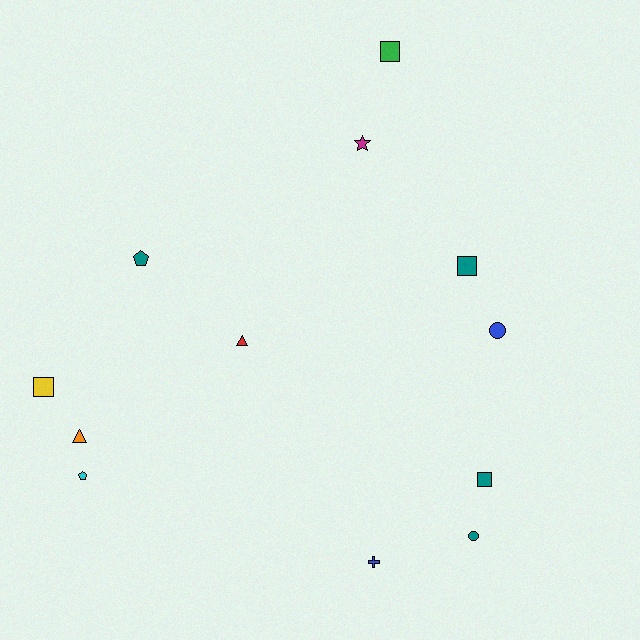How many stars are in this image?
There is 1 star.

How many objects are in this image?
There are 12 objects.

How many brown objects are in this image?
There are no brown objects.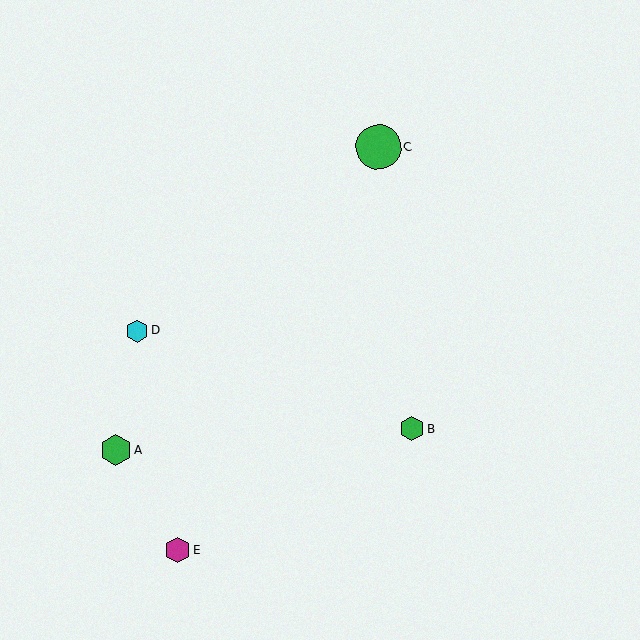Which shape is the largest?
The green circle (labeled C) is the largest.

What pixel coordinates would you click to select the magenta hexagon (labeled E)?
Click at (177, 550) to select the magenta hexagon E.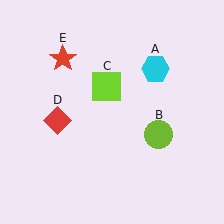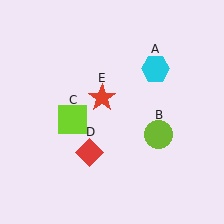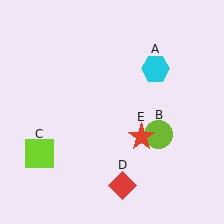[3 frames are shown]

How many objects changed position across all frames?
3 objects changed position: lime square (object C), red diamond (object D), red star (object E).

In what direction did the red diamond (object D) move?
The red diamond (object D) moved down and to the right.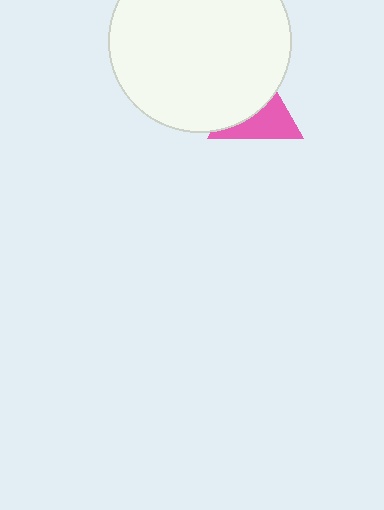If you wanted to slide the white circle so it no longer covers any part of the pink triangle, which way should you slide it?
Slide it toward the upper-left — that is the most direct way to separate the two shapes.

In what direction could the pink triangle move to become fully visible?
The pink triangle could move toward the lower-right. That would shift it out from behind the white circle entirely.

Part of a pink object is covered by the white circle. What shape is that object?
It is a triangle.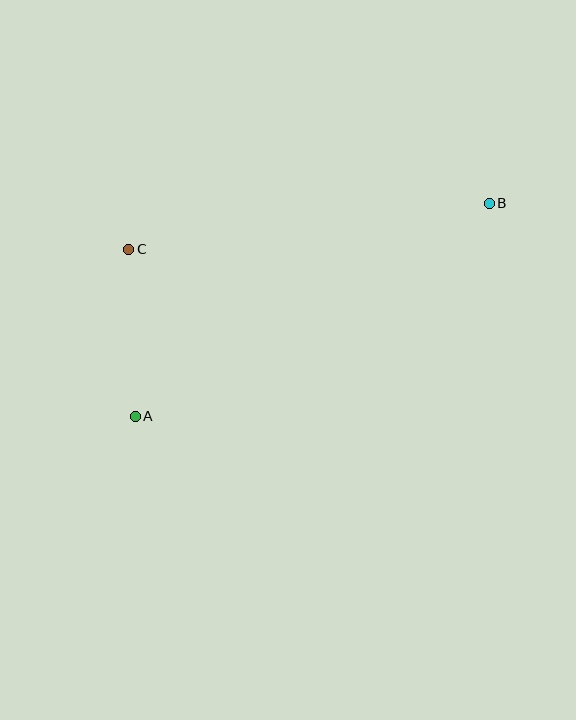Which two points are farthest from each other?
Points A and B are farthest from each other.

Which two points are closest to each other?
Points A and C are closest to each other.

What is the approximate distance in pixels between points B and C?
The distance between B and C is approximately 363 pixels.